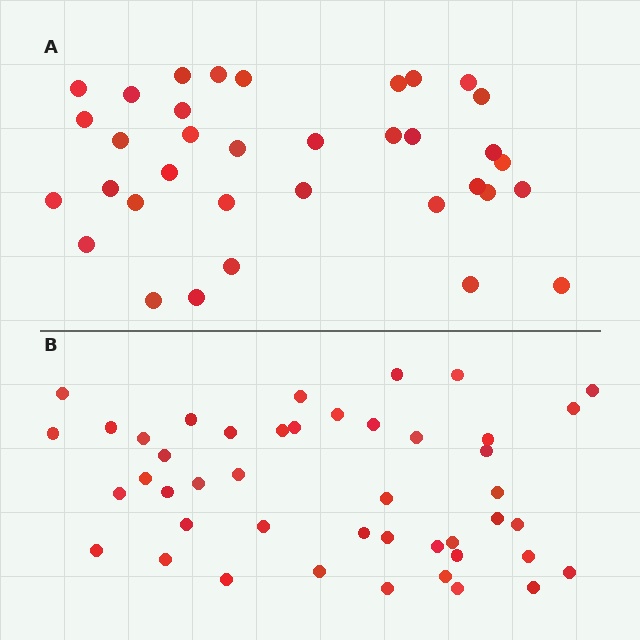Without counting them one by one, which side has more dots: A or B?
Region B (the bottom region) has more dots.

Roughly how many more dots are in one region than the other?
Region B has roughly 10 or so more dots than region A.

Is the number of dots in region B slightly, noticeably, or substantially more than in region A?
Region B has noticeably more, but not dramatically so. The ratio is roughly 1.3 to 1.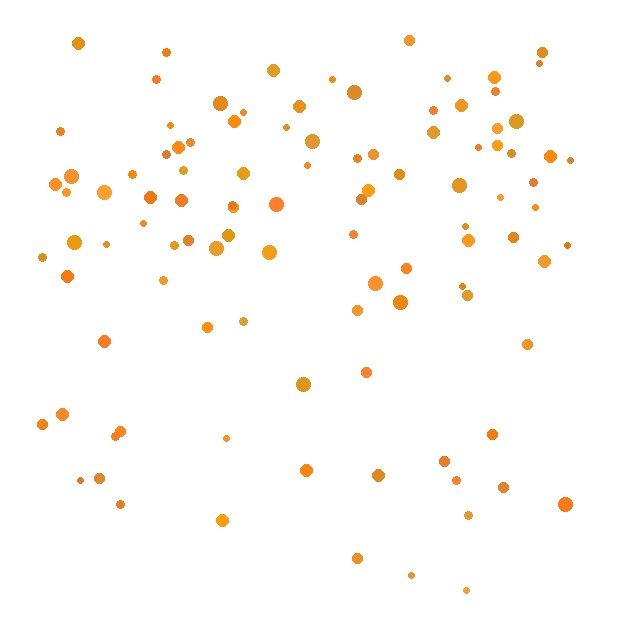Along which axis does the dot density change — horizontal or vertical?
Vertical.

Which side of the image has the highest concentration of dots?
The top.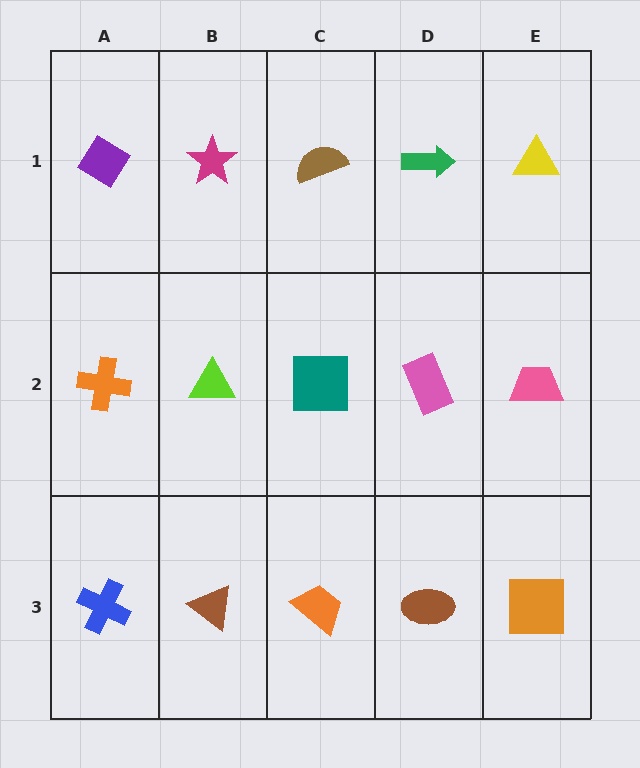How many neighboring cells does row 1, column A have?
2.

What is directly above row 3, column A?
An orange cross.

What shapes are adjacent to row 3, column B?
A lime triangle (row 2, column B), a blue cross (row 3, column A), an orange trapezoid (row 3, column C).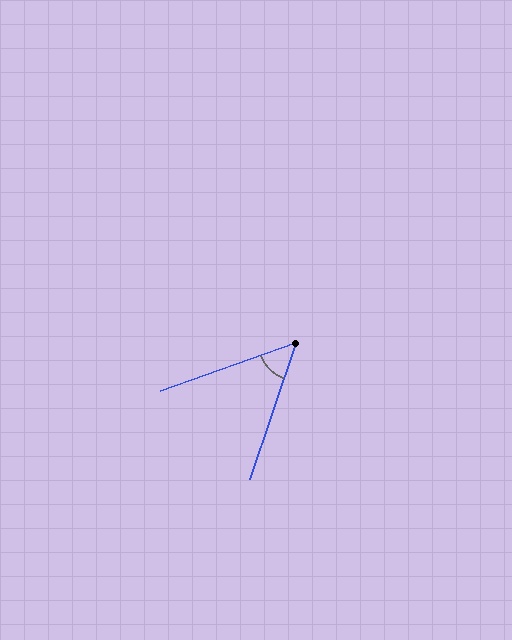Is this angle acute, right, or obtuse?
It is acute.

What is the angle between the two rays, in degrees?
Approximately 52 degrees.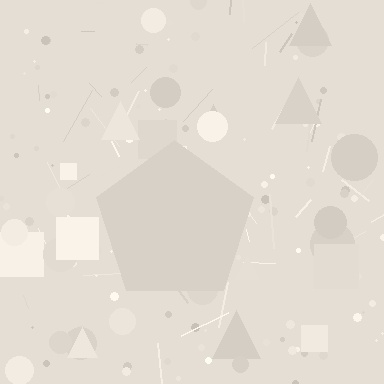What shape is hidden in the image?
A pentagon is hidden in the image.